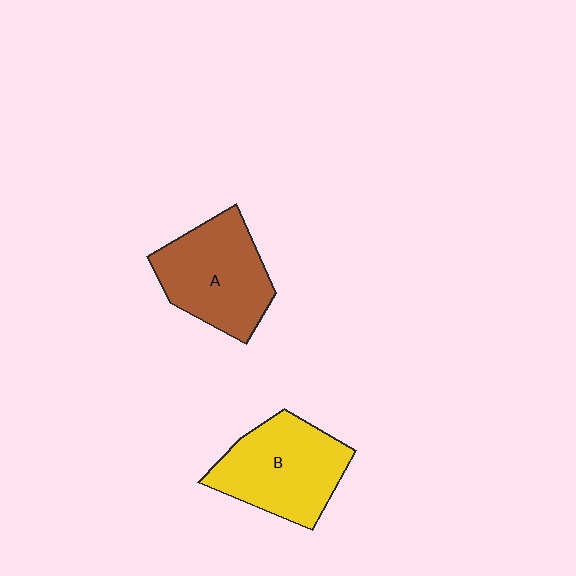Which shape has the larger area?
Shape B (yellow).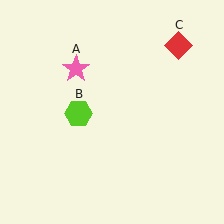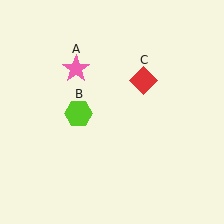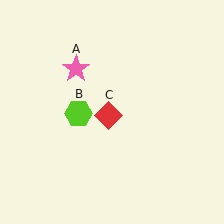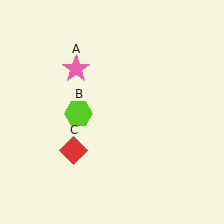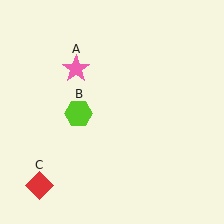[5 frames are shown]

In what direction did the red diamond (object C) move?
The red diamond (object C) moved down and to the left.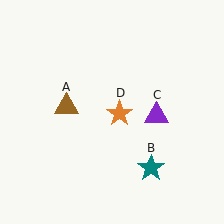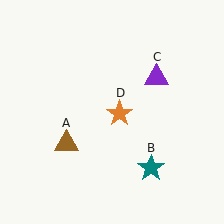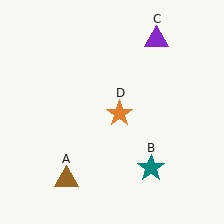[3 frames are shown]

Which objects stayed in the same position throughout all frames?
Teal star (object B) and orange star (object D) remained stationary.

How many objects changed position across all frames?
2 objects changed position: brown triangle (object A), purple triangle (object C).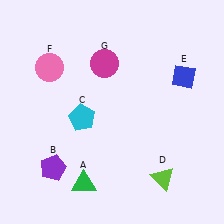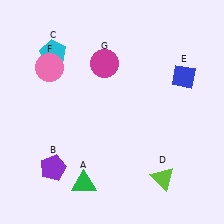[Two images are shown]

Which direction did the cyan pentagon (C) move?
The cyan pentagon (C) moved up.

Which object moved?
The cyan pentagon (C) moved up.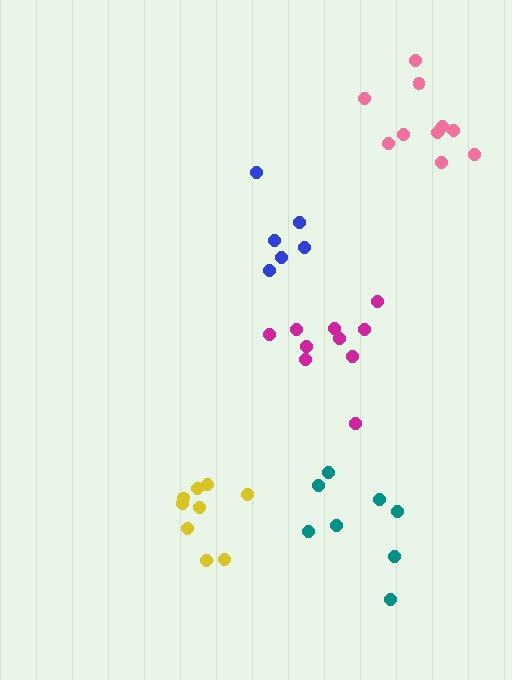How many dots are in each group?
Group 1: 9 dots, Group 2: 10 dots, Group 3: 6 dots, Group 4: 8 dots, Group 5: 10 dots (43 total).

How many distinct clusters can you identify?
There are 5 distinct clusters.